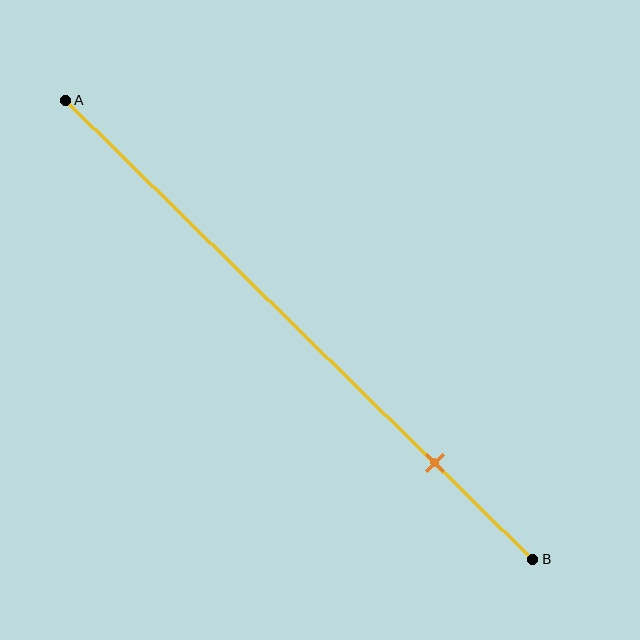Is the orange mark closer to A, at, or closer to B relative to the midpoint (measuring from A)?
The orange mark is closer to point B than the midpoint of segment AB.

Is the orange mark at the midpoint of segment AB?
No, the mark is at about 80% from A, not at the 50% midpoint.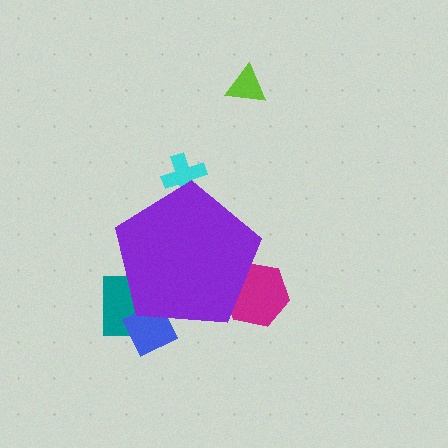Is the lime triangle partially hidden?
No, the lime triangle is fully visible.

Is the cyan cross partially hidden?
Yes, the cyan cross is partially hidden behind the purple pentagon.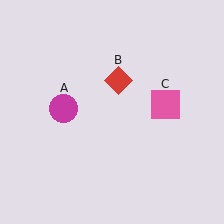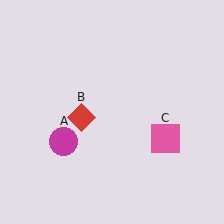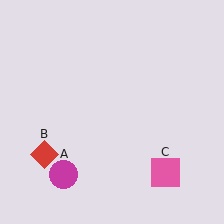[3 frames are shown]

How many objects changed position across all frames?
3 objects changed position: magenta circle (object A), red diamond (object B), pink square (object C).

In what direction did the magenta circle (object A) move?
The magenta circle (object A) moved down.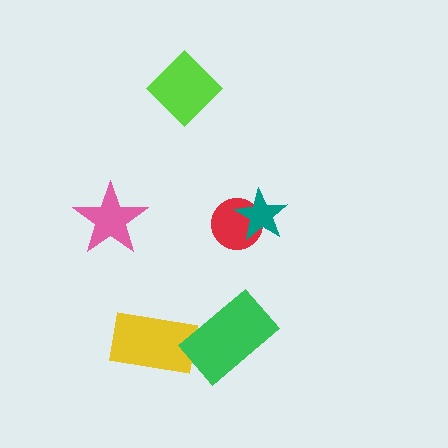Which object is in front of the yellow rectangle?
The green rectangle is in front of the yellow rectangle.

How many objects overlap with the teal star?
1 object overlaps with the teal star.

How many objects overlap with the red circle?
1 object overlaps with the red circle.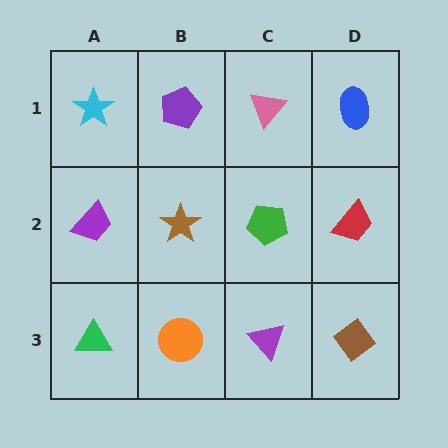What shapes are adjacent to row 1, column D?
A red trapezoid (row 2, column D), a pink triangle (row 1, column C).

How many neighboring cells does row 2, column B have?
4.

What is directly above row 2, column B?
A purple pentagon.